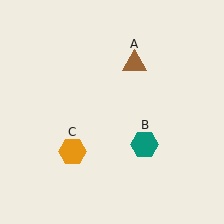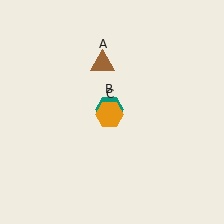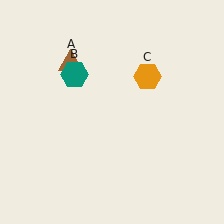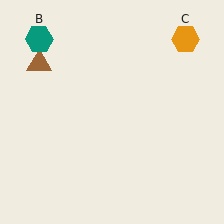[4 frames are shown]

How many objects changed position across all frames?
3 objects changed position: brown triangle (object A), teal hexagon (object B), orange hexagon (object C).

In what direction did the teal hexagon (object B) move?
The teal hexagon (object B) moved up and to the left.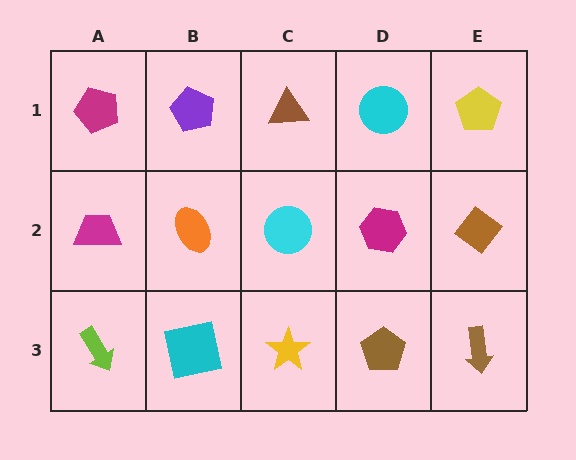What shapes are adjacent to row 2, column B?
A purple pentagon (row 1, column B), a cyan square (row 3, column B), a magenta trapezoid (row 2, column A), a cyan circle (row 2, column C).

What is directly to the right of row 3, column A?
A cyan square.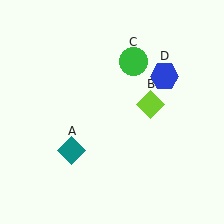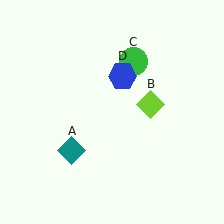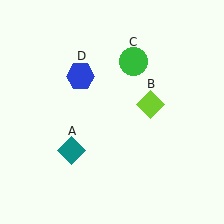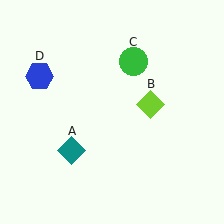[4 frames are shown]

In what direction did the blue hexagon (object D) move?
The blue hexagon (object D) moved left.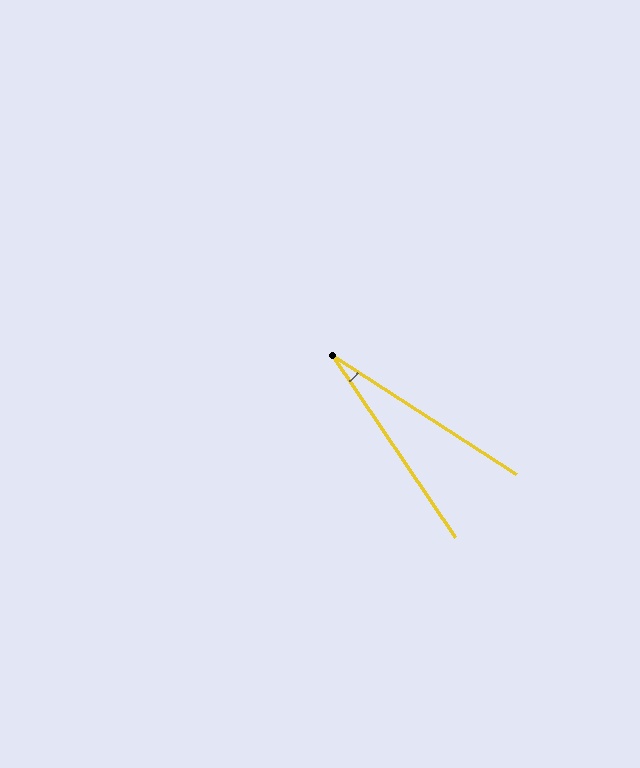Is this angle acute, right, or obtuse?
It is acute.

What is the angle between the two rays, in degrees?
Approximately 23 degrees.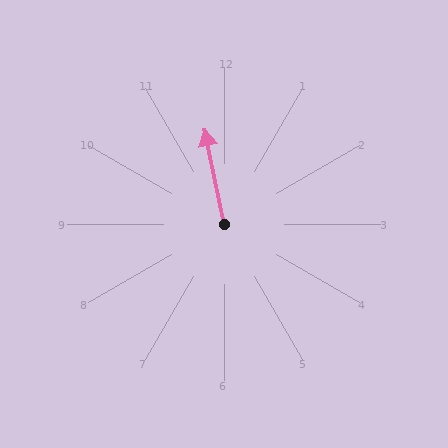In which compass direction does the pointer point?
North.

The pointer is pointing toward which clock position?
Roughly 12 o'clock.